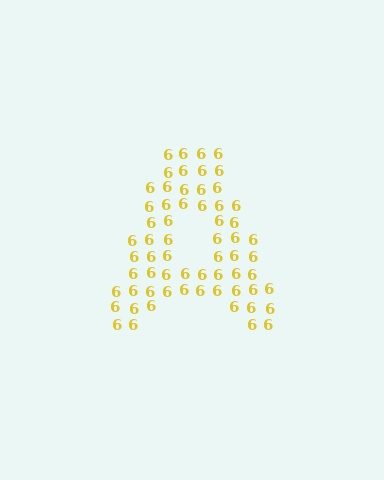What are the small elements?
The small elements are digit 6's.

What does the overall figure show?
The overall figure shows the letter A.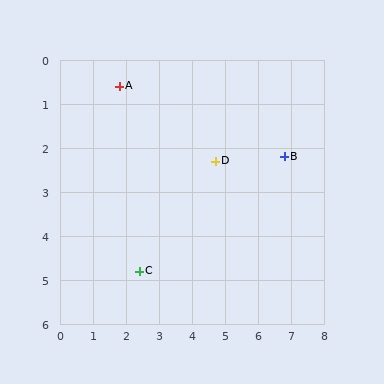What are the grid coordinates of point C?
Point C is at approximately (2.4, 4.8).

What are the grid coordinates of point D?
Point D is at approximately (4.7, 2.3).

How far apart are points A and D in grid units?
Points A and D are about 3.4 grid units apart.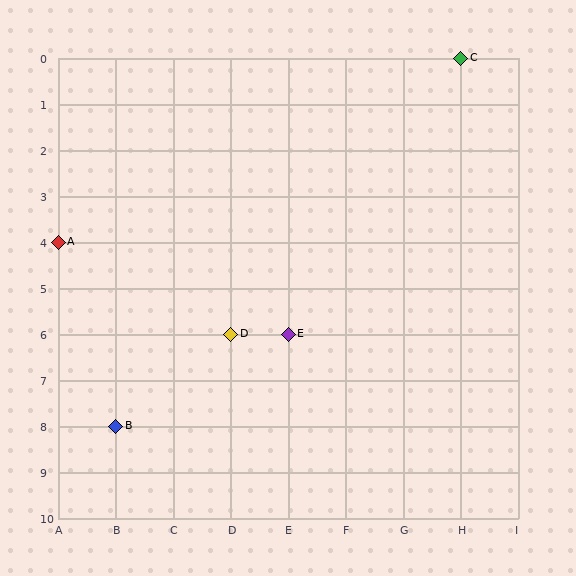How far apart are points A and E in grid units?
Points A and E are 4 columns and 2 rows apart (about 4.5 grid units diagonally).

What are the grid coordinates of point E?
Point E is at grid coordinates (E, 6).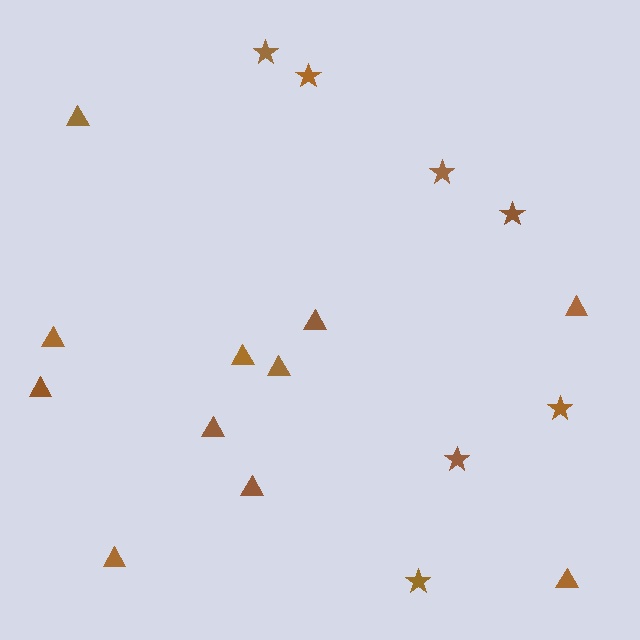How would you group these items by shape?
There are 2 groups: one group of stars (7) and one group of triangles (11).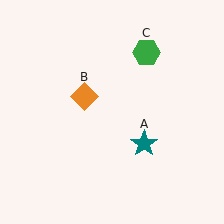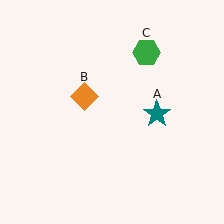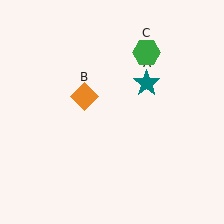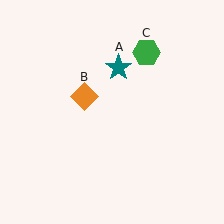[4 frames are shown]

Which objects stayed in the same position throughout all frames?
Orange diamond (object B) and green hexagon (object C) remained stationary.